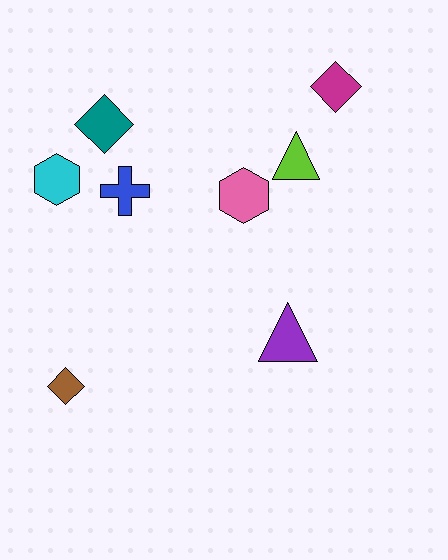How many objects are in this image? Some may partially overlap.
There are 8 objects.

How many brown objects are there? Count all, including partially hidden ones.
There is 1 brown object.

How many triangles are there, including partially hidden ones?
There are 2 triangles.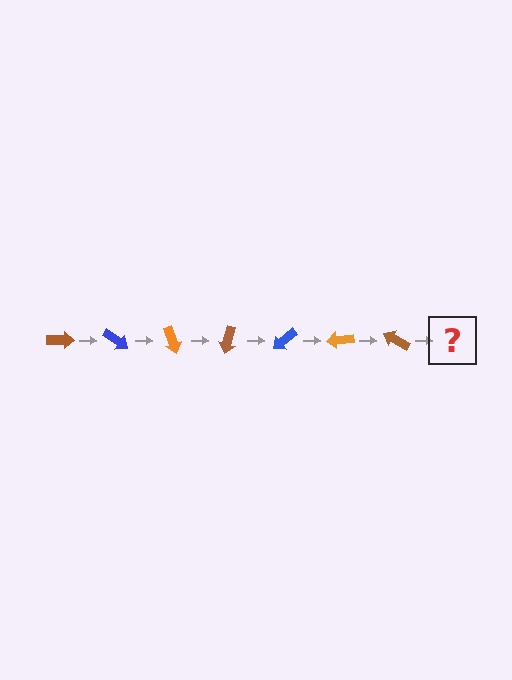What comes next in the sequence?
The next element should be a blue arrow, rotated 245 degrees from the start.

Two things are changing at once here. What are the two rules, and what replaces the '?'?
The two rules are that it rotates 35 degrees each step and the color cycles through brown, blue, and orange. The '?' should be a blue arrow, rotated 245 degrees from the start.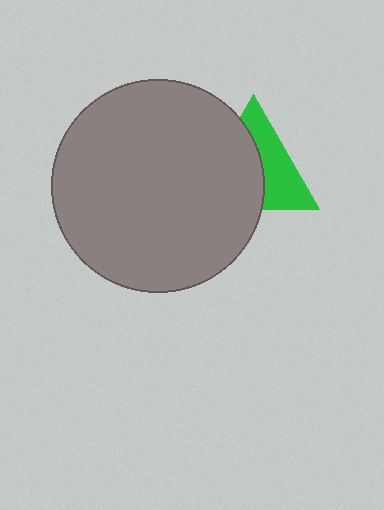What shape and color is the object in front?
The object in front is a gray circle.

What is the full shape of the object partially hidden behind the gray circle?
The partially hidden object is a green triangle.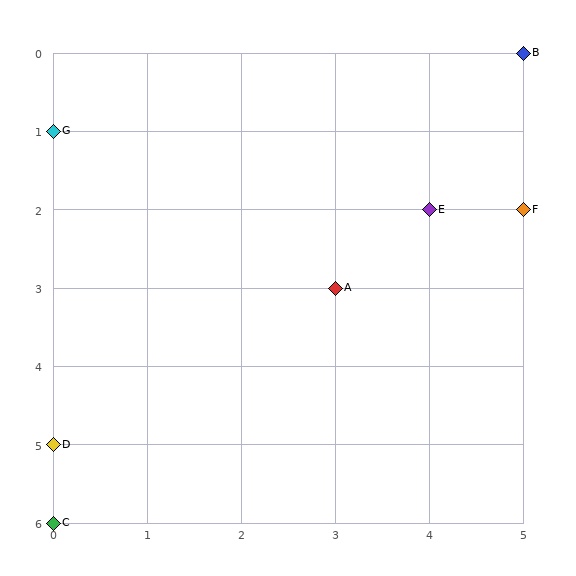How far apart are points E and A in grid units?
Points E and A are 1 column and 1 row apart (about 1.4 grid units diagonally).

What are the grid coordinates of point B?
Point B is at grid coordinates (5, 0).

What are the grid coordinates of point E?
Point E is at grid coordinates (4, 2).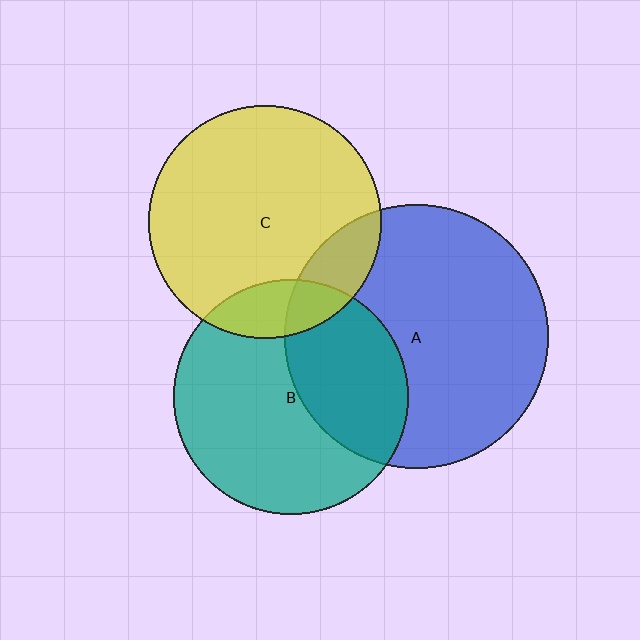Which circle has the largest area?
Circle A (blue).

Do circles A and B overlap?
Yes.